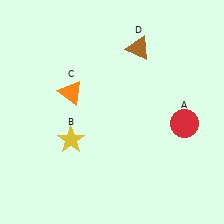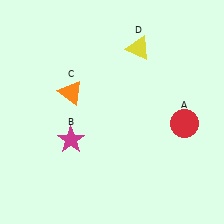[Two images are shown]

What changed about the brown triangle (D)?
In Image 1, D is brown. In Image 2, it changed to yellow.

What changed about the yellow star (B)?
In Image 1, B is yellow. In Image 2, it changed to magenta.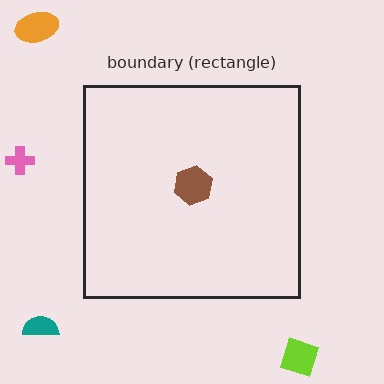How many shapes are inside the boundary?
1 inside, 4 outside.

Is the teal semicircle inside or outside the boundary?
Outside.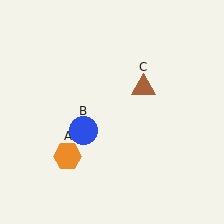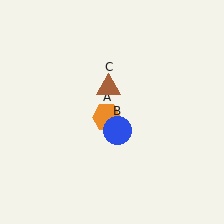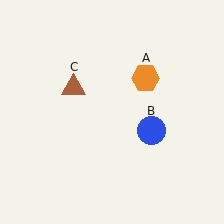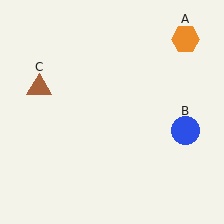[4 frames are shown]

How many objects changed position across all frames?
3 objects changed position: orange hexagon (object A), blue circle (object B), brown triangle (object C).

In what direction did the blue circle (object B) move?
The blue circle (object B) moved right.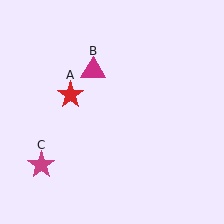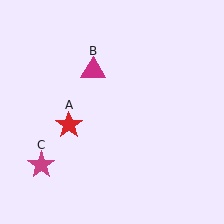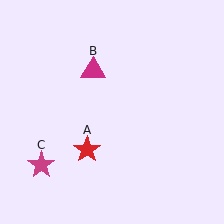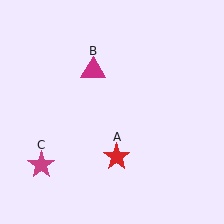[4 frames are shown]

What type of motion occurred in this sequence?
The red star (object A) rotated counterclockwise around the center of the scene.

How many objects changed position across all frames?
1 object changed position: red star (object A).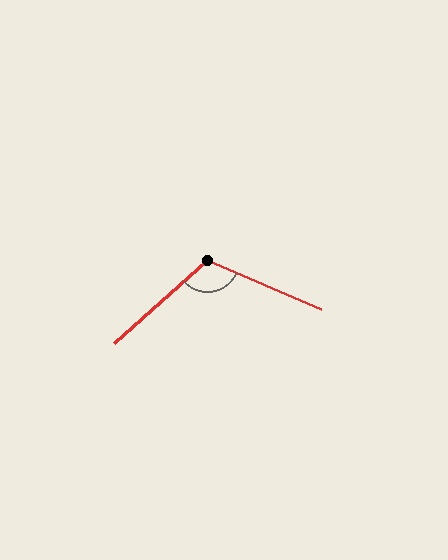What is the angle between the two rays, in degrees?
Approximately 115 degrees.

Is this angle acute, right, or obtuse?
It is obtuse.